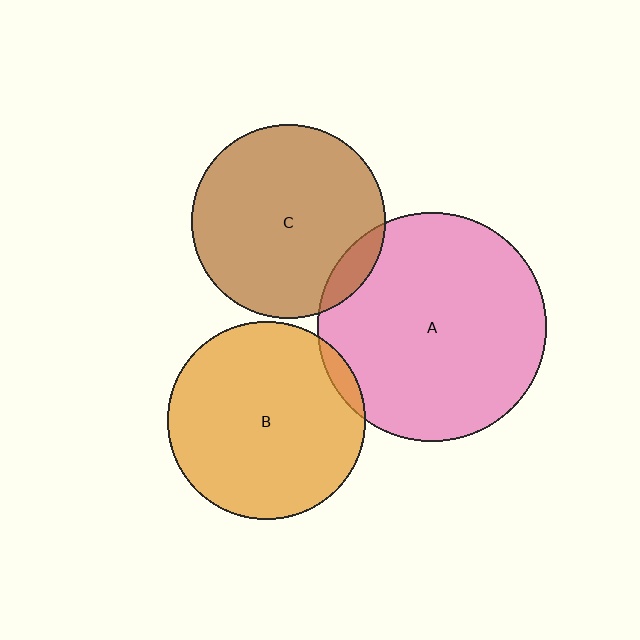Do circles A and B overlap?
Yes.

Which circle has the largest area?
Circle A (pink).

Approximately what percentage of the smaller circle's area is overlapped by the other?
Approximately 5%.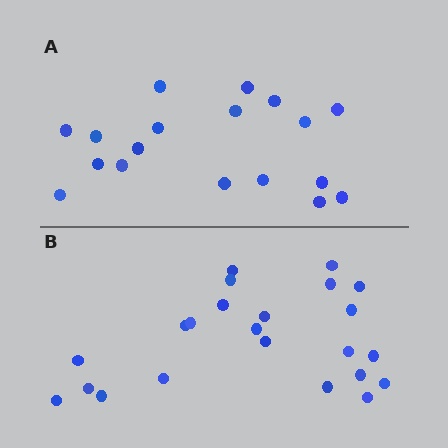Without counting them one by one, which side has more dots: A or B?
Region B (the bottom region) has more dots.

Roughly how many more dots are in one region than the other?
Region B has about 5 more dots than region A.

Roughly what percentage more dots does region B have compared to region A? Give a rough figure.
About 30% more.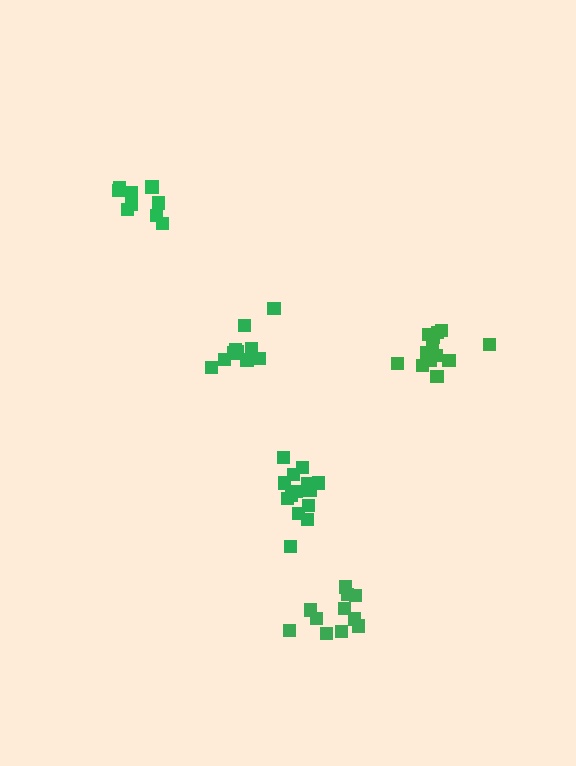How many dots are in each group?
Group 1: 11 dots, Group 2: 14 dots, Group 3: 13 dots, Group 4: 9 dots, Group 5: 10 dots (57 total).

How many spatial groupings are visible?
There are 5 spatial groupings.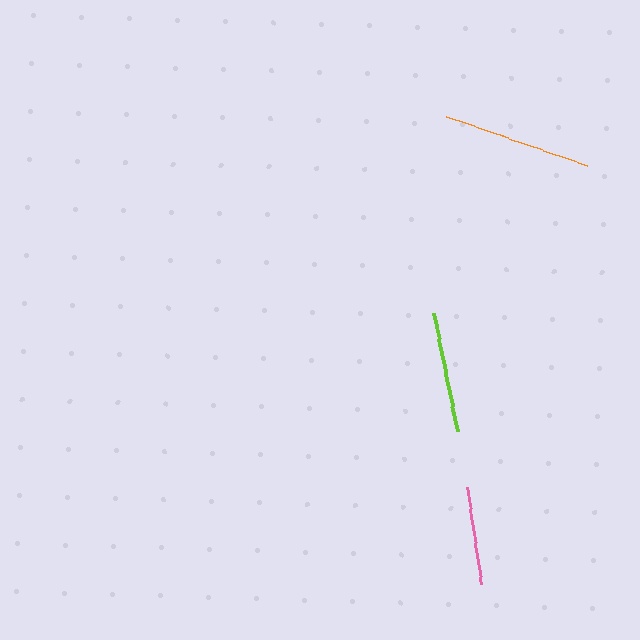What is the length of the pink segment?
The pink segment is approximately 97 pixels long.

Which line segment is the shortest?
The pink line is the shortest at approximately 97 pixels.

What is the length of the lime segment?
The lime segment is approximately 120 pixels long.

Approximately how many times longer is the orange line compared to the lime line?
The orange line is approximately 1.2 times the length of the lime line.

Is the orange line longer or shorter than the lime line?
The orange line is longer than the lime line.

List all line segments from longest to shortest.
From longest to shortest: orange, lime, pink.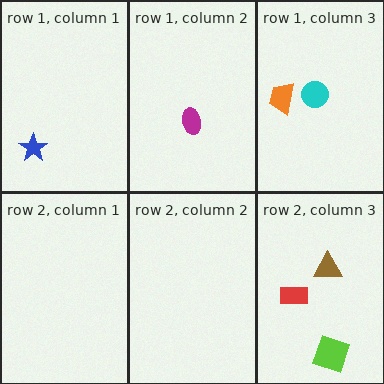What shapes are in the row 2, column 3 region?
The brown triangle, the lime diamond, the red rectangle.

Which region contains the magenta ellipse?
The row 1, column 2 region.